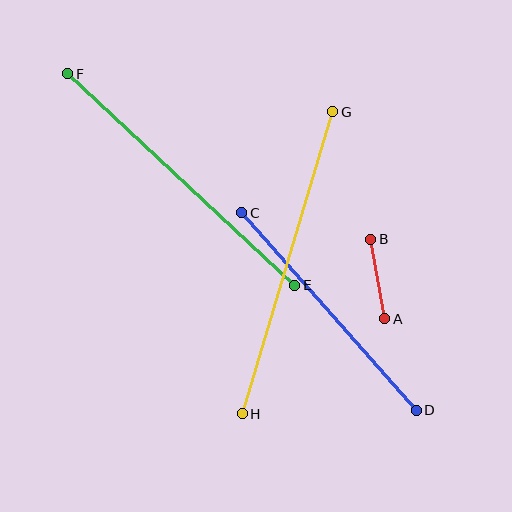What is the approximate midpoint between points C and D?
The midpoint is at approximately (329, 312) pixels.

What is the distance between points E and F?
The distance is approximately 310 pixels.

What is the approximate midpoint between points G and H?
The midpoint is at approximately (287, 263) pixels.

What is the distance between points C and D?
The distance is approximately 264 pixels.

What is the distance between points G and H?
The distance is approximately 315 pixels.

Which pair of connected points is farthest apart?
Points G and H are farthest apart.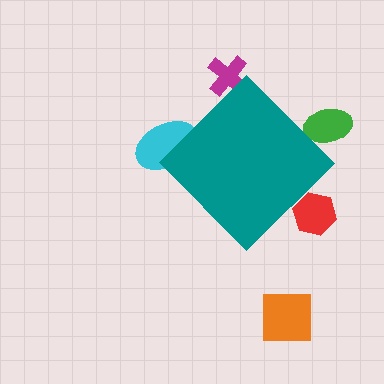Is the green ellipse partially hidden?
Yes, the green ellipse is partially hidden behind the teal diamond.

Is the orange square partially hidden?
No, the orange square is fully visible.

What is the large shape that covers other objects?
A teal diamond.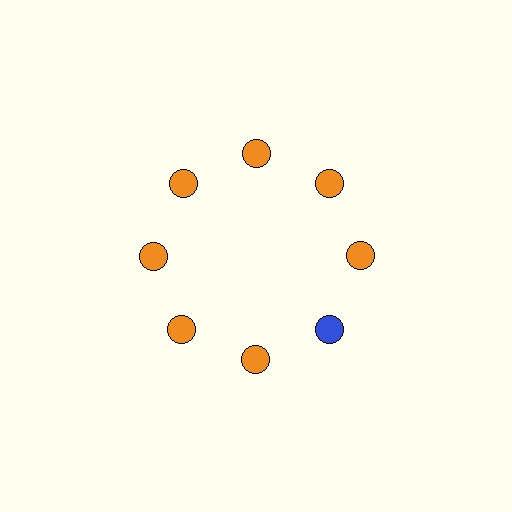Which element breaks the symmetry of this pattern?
The blue circle at roughly the 4 o'clock position breaks the symmetry. All other shapes are orange circles.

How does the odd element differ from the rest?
It has a different color: blue instead of orange.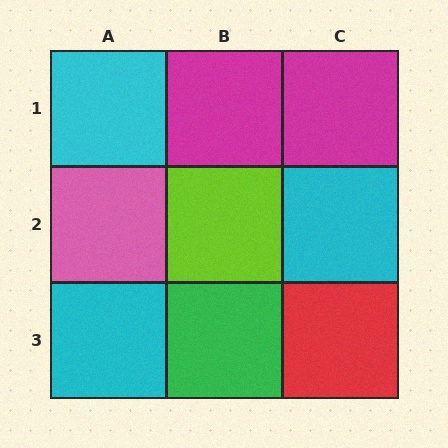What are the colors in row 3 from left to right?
Cyan, green, red.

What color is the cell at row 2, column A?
Pink.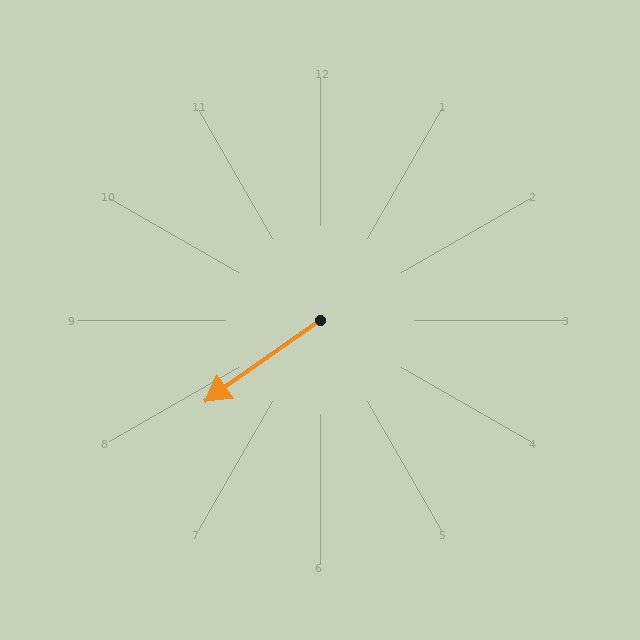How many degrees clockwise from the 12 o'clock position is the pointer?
Approximately 235 degrees.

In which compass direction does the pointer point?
Southwest.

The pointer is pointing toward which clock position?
Roughly 8 o'clock.